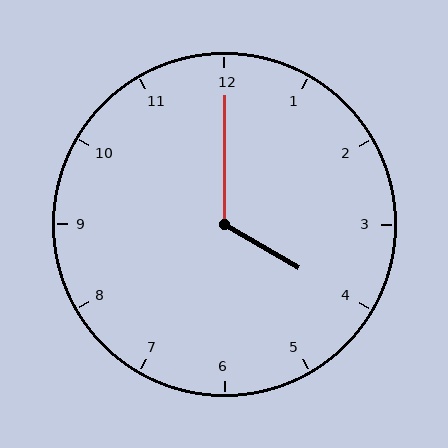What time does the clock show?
4:00.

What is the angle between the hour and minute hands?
Approximately 120 degrees.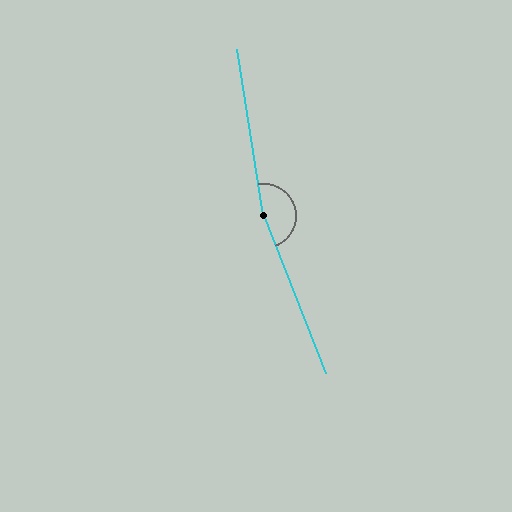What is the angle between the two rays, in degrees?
Approximately 168 degrees.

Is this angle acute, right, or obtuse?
It is obtuse.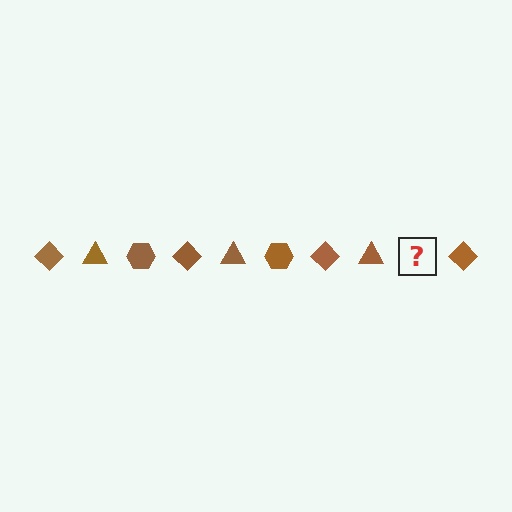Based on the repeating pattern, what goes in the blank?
The blank should be a brown hexagon.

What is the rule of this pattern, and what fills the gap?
The rule is that the pattern cycles through diamond, triangle, hexagon shapes in brown. The gap should be filled with a brown hexagon.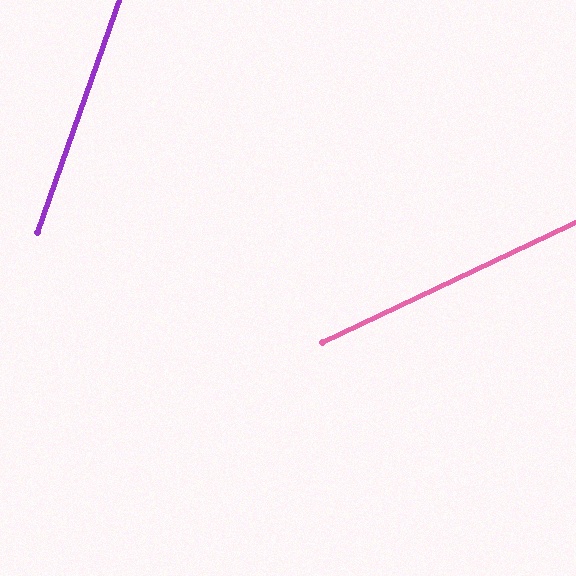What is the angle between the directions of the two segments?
Approximately 45 degrees.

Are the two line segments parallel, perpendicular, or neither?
Neither parallel nor perpendicular — they differ by about 45°.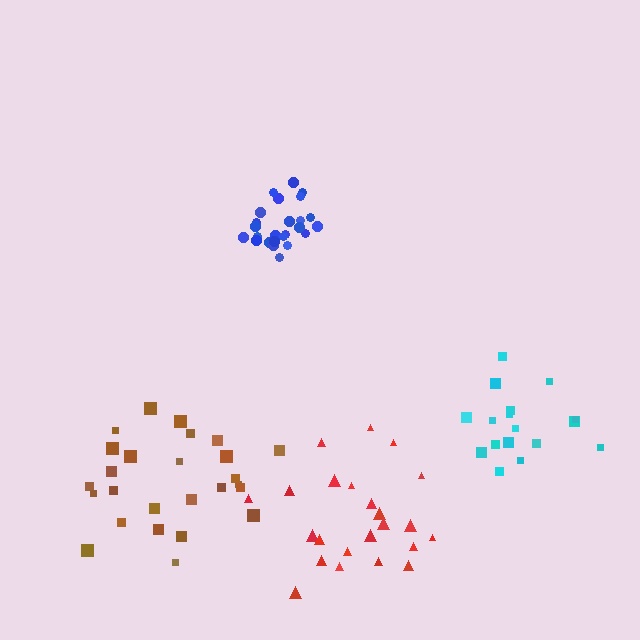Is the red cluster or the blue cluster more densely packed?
Blue.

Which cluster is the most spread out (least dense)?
Red.